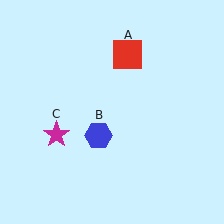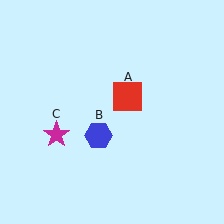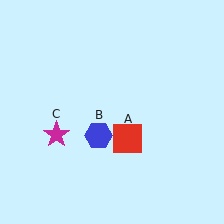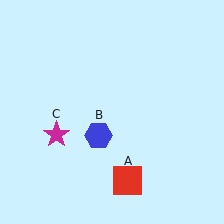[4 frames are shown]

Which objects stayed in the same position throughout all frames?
Blue hexagon (object B) and magenta star (object C) remained stationary.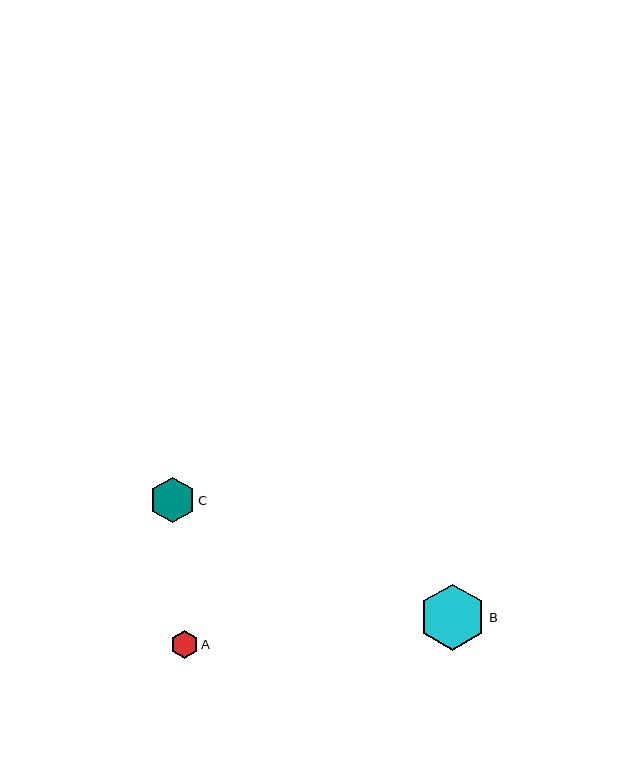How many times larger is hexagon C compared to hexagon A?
Hexagon C is approximately 1.6 times the size of hexagon A.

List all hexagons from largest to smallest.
From largest to smallest: B, C, A.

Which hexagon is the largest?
Hexagon B is the largest with a size of approximately 66 pixels.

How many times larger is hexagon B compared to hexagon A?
Hexagon B is approximately 2.4 times the size of hexagon A.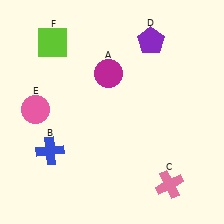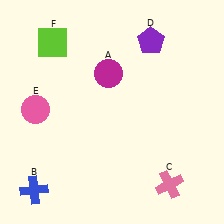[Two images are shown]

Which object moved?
The blue cross (B) moved down.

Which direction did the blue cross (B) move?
The blue cross (B) moved down.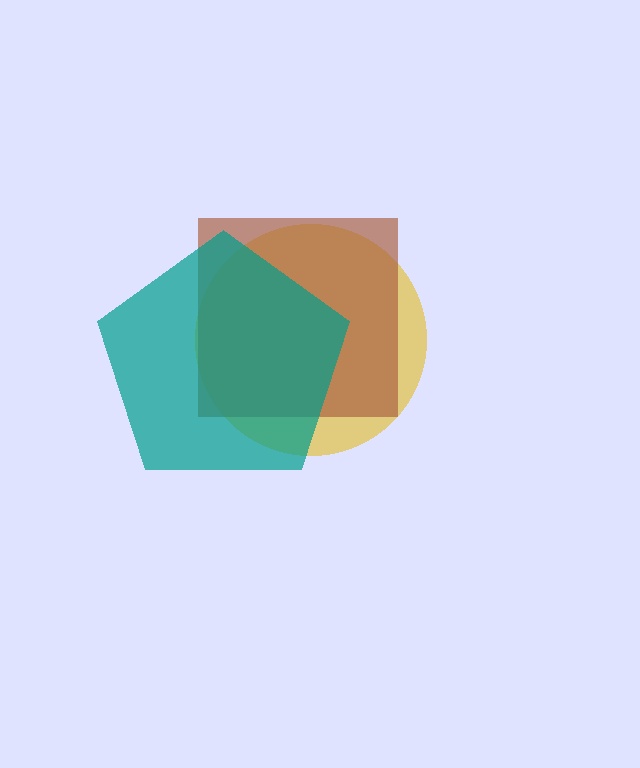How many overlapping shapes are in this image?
There are 3 overlapping shapes in the image.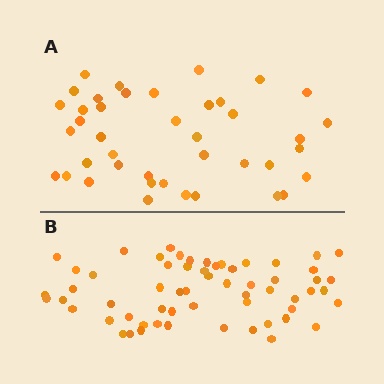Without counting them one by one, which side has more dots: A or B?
Region B (the bottom region) has more dots.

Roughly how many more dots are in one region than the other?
Region B has approximately 20 more dots than region A.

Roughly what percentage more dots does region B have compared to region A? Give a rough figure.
About 45% more.